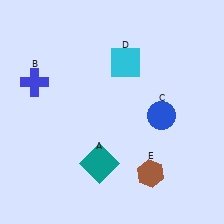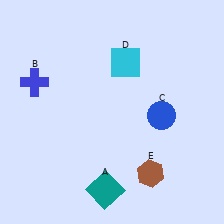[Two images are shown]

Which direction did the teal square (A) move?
The teal square (A) moved down.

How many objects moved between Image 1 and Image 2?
1 object moved between the two images.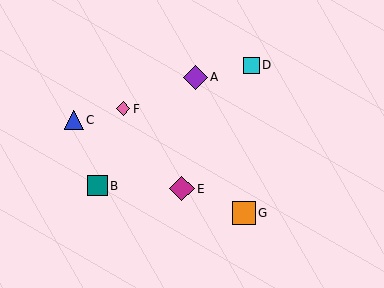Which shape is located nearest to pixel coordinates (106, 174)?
The teal square (labeled B) at (97, 186) is nearest to that location.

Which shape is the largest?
The magenta diamond (labeled E) is the largest.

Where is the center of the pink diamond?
The center of the pink diamond is at (123, 109).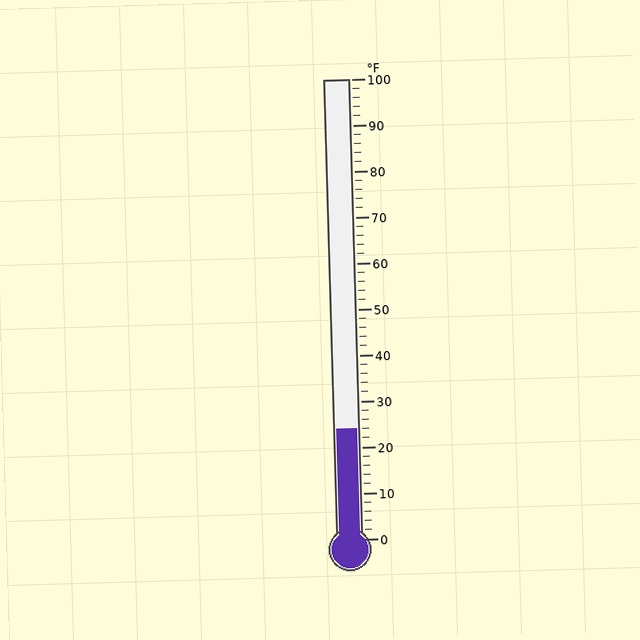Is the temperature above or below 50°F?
The temperature is below 50°F.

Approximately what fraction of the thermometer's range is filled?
The thermometer is filled to approximately 25% of its range.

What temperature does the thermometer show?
The thermometer shows approximately 24°F.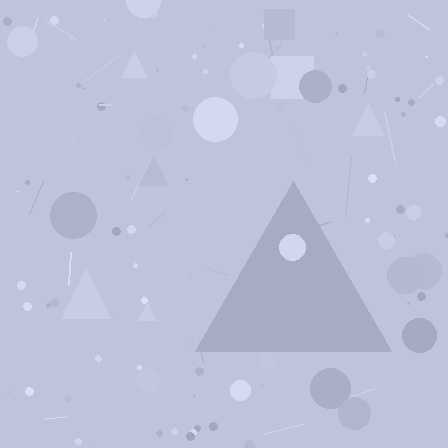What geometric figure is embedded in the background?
A triangle is embedded in the background.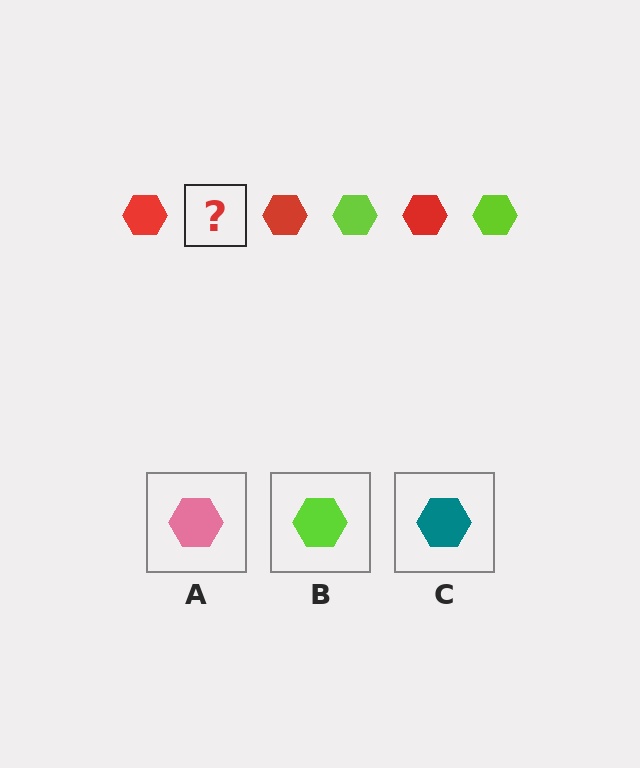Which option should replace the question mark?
Option B.